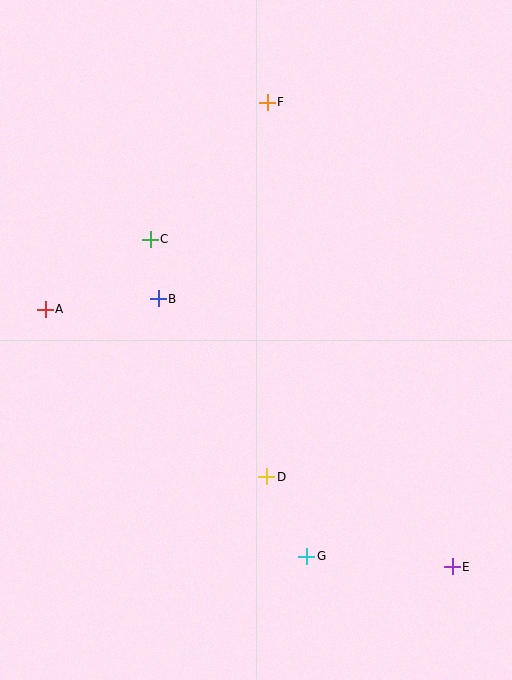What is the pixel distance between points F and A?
The distance between F and A is 304 pixels.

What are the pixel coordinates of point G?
Point G is at (307, 556).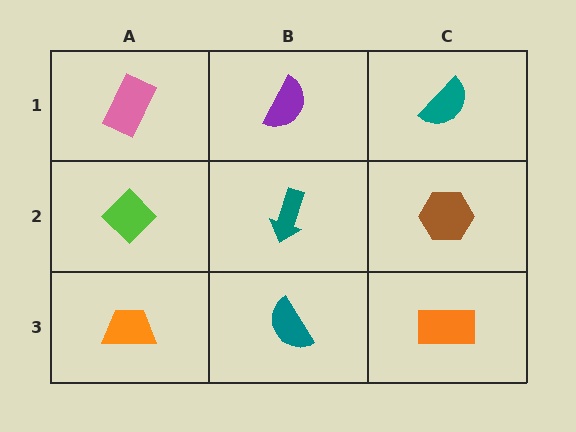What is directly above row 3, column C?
A brown hexagon.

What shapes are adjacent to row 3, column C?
A brown hexagon (row 2, column C), a teal semicircle (row 3, column B).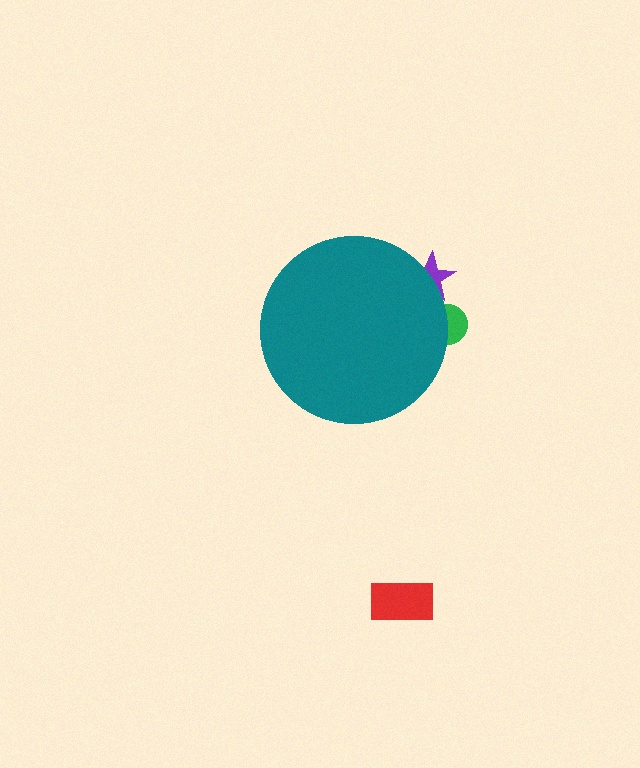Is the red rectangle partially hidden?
No, the red rectangle is fully visible.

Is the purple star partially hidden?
Yes, the purple star is partially hidden behind the teal circle.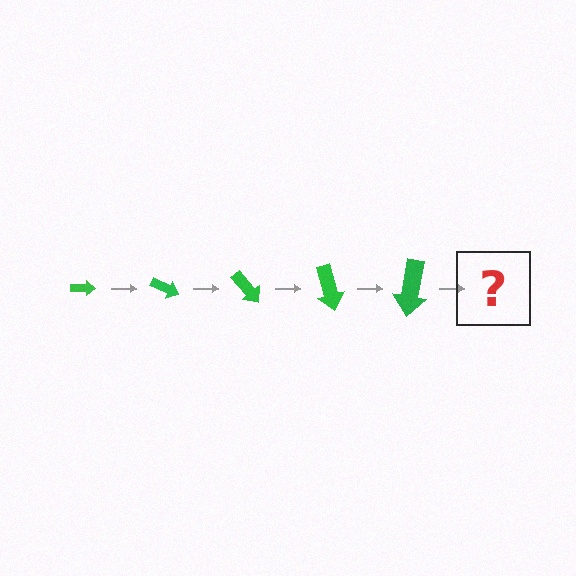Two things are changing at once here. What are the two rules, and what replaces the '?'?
The two rules are that the arrow grows larger each step and it rotates 25 degrees each step. The '?' should be an arrow, larger than the previous one and rotated 125 degrees from the start.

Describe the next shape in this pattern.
It should be an arrow, larger than the previous one and rotated 125 degrees from the start.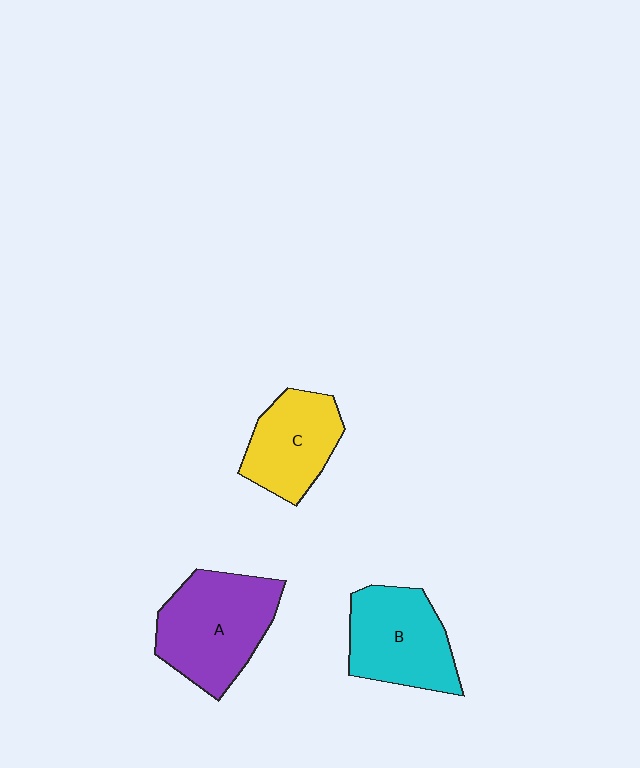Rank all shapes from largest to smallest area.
From largest to smallest: A (purple), B (cyan), C (yellow).